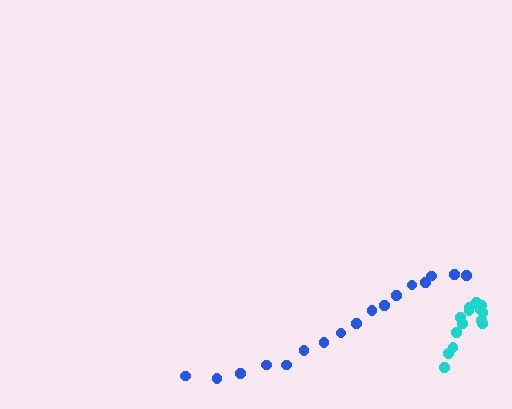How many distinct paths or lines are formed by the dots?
There are 2 distinct paths.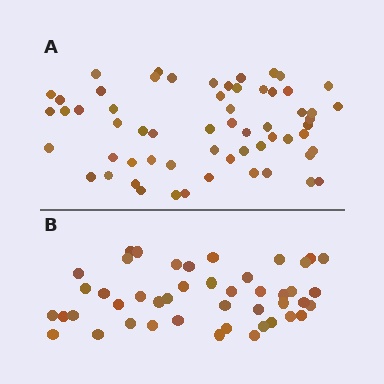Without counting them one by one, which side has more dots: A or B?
Region A (the top region) has more dots.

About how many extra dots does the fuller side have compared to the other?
Region A has approximately 15 more dots than region B.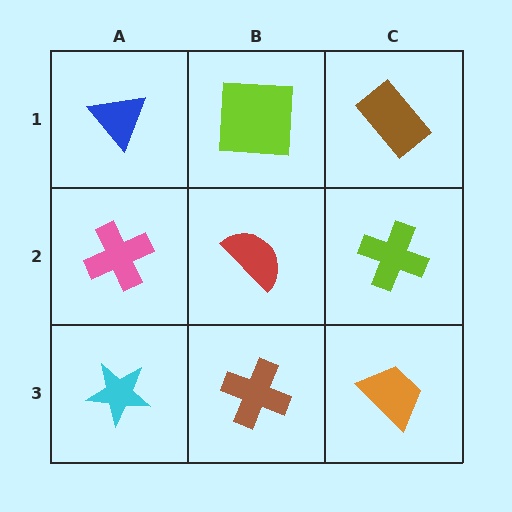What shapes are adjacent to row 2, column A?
A blue triangle (row 1, column A), a cyan star (row 3, column A), a red semicircle (row 2, column B).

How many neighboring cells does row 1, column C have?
2.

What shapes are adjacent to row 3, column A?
A pink cross (row 2, column A), a brown cross (row 3, column B).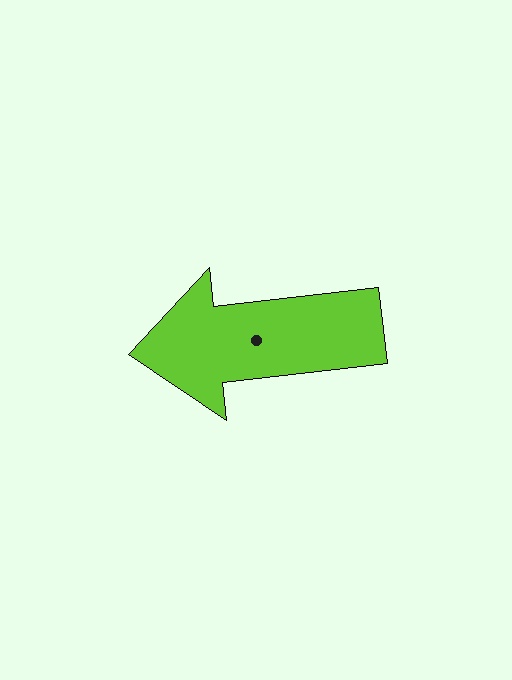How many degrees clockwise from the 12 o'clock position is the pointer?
Approximately 264 degrees.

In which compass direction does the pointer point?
West.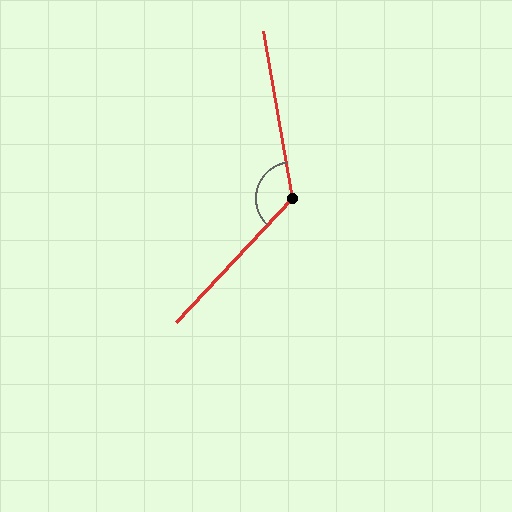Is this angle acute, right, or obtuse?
It is obtuse.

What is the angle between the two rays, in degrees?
Approximately 127 degrees.